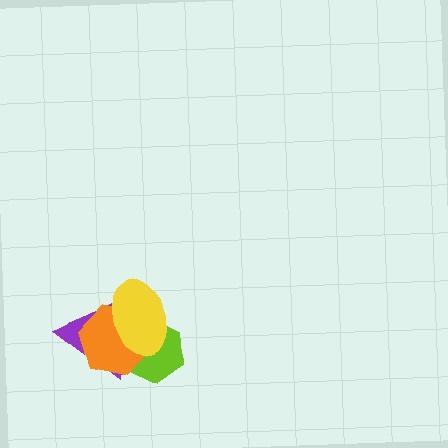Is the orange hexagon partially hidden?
Yes, it is partially covered by another shape.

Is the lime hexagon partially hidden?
Yes, it is partially covered by another shape.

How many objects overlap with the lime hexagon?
3 objects overlap with the lime hexagon.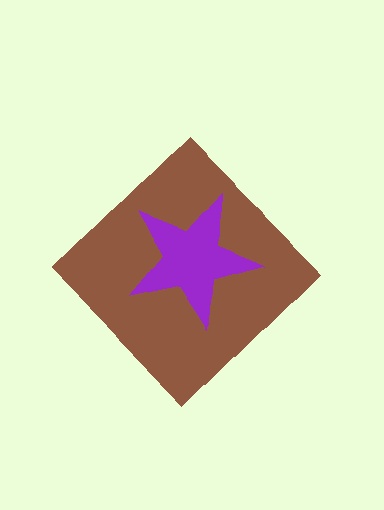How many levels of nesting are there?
2.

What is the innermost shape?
The purple star.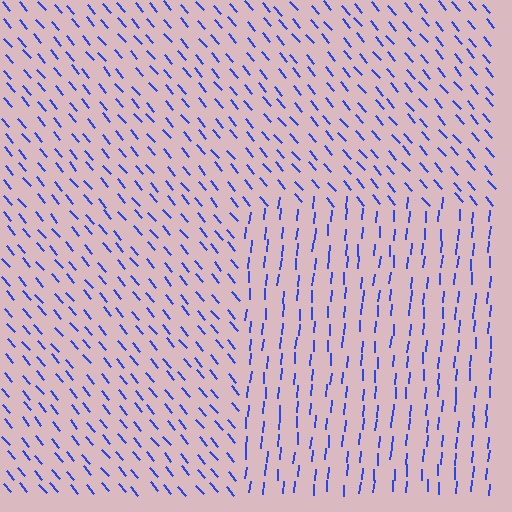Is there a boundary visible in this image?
Yes, there is a texture boundary formed by a change in line orientation.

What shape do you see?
I see a rectangle.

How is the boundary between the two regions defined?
The boundary is defined purely by a change in line orientation (approximately 45 degrees difference). All lines are the same color and thickness.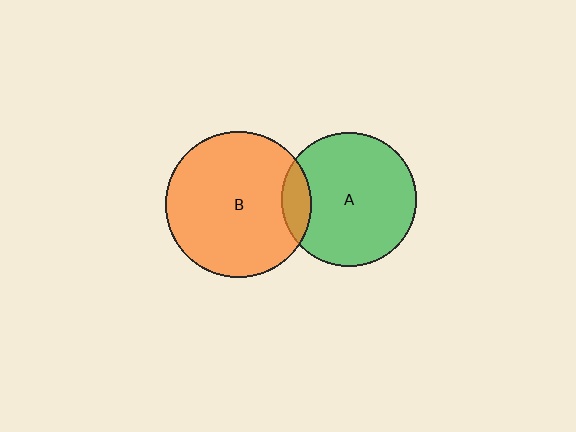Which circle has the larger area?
Circle B (orange).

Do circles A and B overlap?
Yes.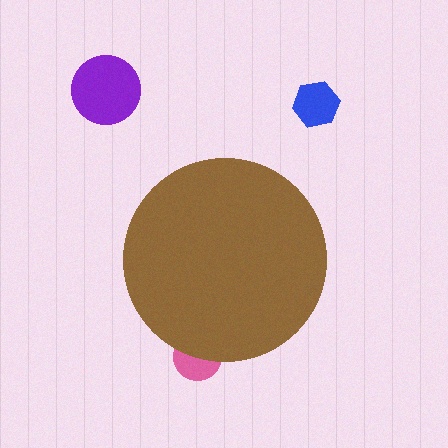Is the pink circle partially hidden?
Yes, the pink circle is partially hidden behind the brown circle.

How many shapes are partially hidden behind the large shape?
1 shape is partially hidden.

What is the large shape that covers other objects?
A brown circle.